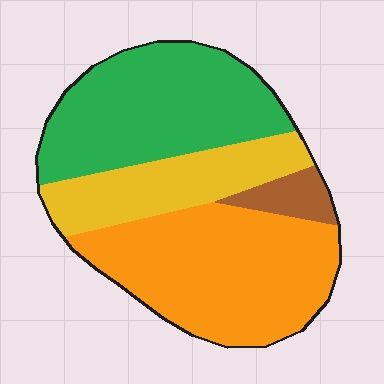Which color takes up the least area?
Brown, at roughly 5%.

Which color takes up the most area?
Orange, at roughly 40%.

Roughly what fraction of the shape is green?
Green covers roughly 35% of the shape.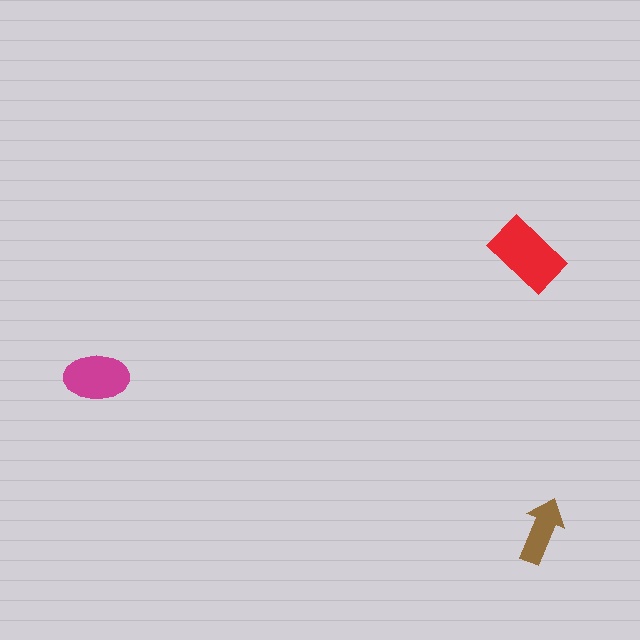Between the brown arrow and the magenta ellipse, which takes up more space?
The magenta ellipse.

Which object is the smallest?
The brown arrow.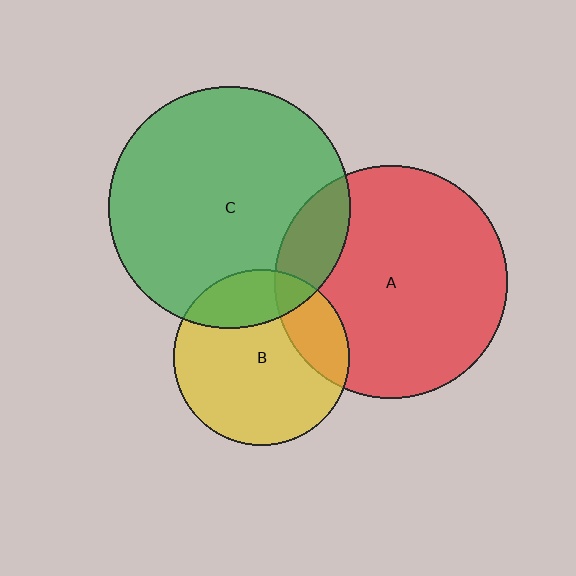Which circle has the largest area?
Circle C (green).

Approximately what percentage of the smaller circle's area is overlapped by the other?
Approximately 15%.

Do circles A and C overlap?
Yes.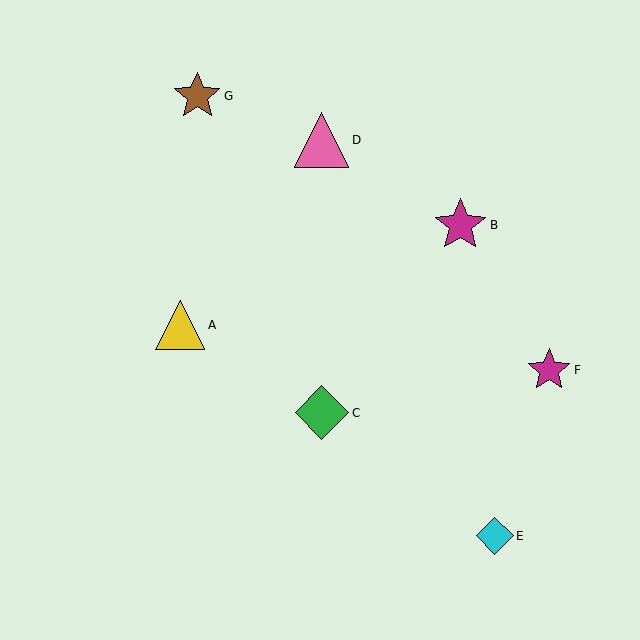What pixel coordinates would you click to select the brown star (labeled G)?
Click at (197, 96) to select the brown star G.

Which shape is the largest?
The pink triangle (labeled D) is the largest.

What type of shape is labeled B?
Shape B is a magenta star.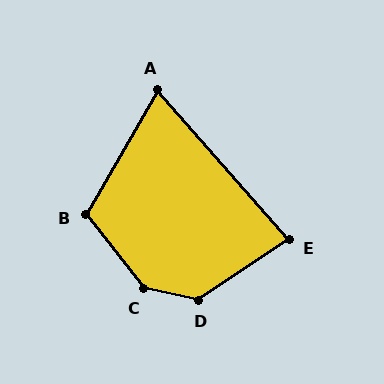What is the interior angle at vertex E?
Approximately 82 degrees (acute).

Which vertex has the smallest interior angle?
A, at approximately 71 degrees.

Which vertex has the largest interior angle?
C, at approximately 139 degrees.